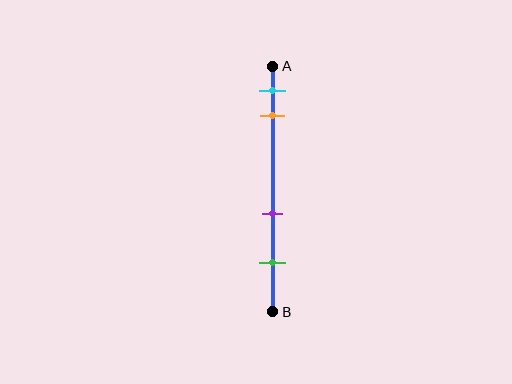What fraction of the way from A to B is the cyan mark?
The cyan mark is approximately 10% (0.1) of the way from A to B.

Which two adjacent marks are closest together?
The cyan and orange marks are the closest adjacent pair.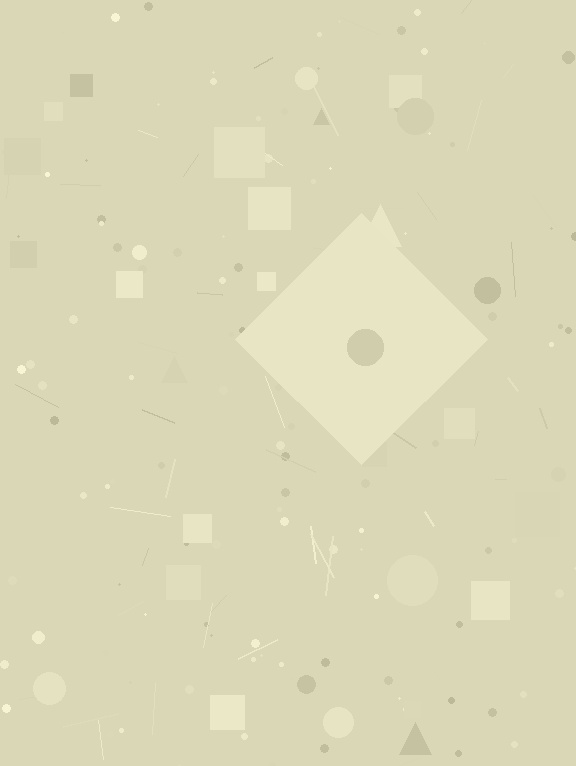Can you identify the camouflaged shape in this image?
The camouflaged shape is a diamond.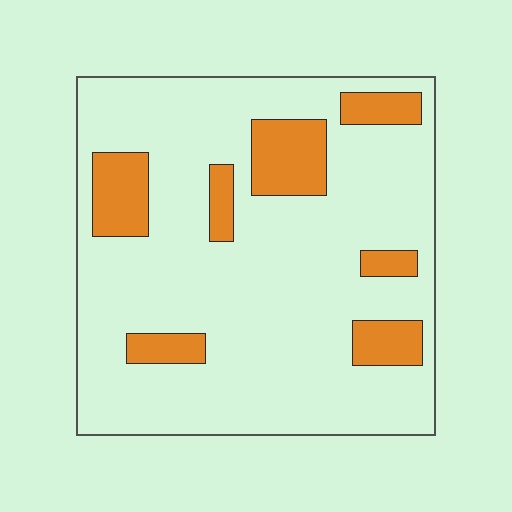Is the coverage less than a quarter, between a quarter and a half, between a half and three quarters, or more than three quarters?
Less than a quarter.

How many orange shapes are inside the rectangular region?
7.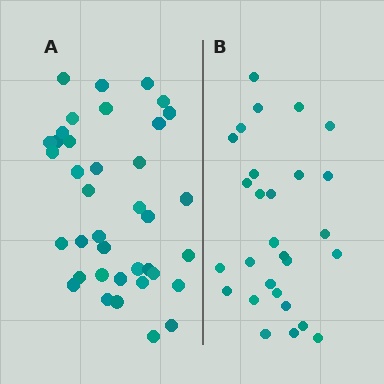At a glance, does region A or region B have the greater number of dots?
Region A (the left region) has more dots.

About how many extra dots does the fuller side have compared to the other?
Region A has roughly 10 or so more dots than region B.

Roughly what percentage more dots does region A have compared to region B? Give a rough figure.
About 35% more.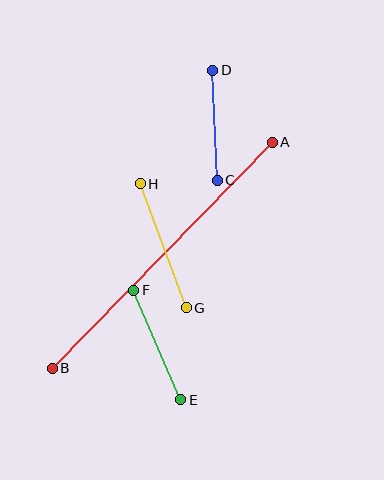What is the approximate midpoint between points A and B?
The midpoint is at approximately (162, 255) pixels.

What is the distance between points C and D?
The distance is approximately 110 pixels.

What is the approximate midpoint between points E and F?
The midpoint is at approximately (157, 345) pixels.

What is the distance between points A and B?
The distance is approximately 315 pixels.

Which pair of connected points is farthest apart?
Points A and B are farthest apart.